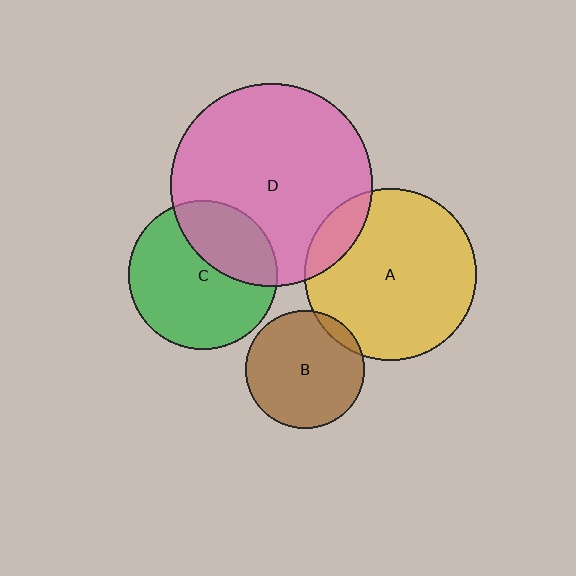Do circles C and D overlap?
Yes.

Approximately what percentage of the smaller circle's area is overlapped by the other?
Approximately 35%.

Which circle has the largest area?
Circle D (pink).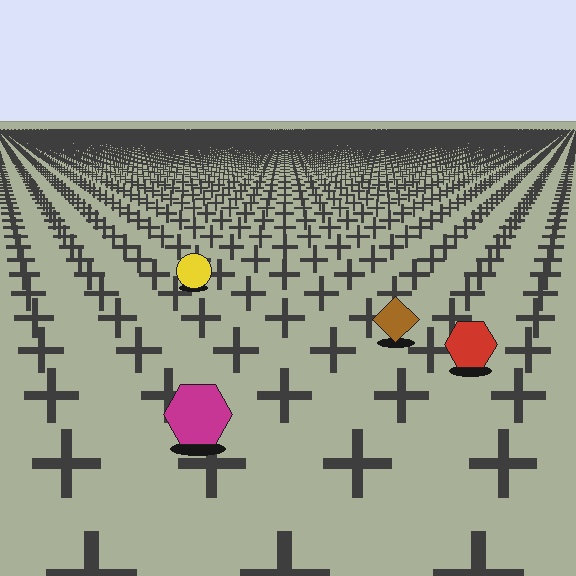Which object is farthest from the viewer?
The yellow circle is farthest from the viewer. It appears smaller and the ground texture around it is denser.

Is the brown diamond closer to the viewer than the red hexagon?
No. The red hexagon is closer — you can tell from the texture gradient: the ground texture is coarser near it.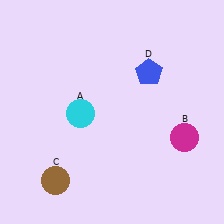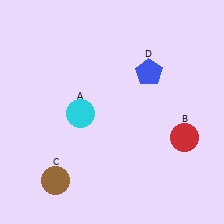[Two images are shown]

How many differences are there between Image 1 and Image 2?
There is 1 difference between the two images.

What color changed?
The circle (B) changed from magenta in Image 1 to red in Image 2.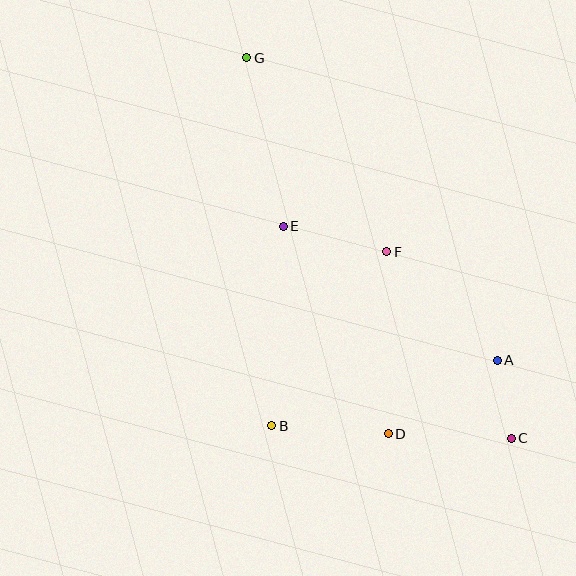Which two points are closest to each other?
Points A and C are closest to each other.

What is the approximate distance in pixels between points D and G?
The distance between D and G is approximately 402 pixels.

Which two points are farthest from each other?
Points C and G are farthest from each other.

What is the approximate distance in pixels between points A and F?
The distance between A and F is approximately 155 pixels.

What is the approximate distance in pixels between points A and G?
The distance between A and G is approximately 393 pixels.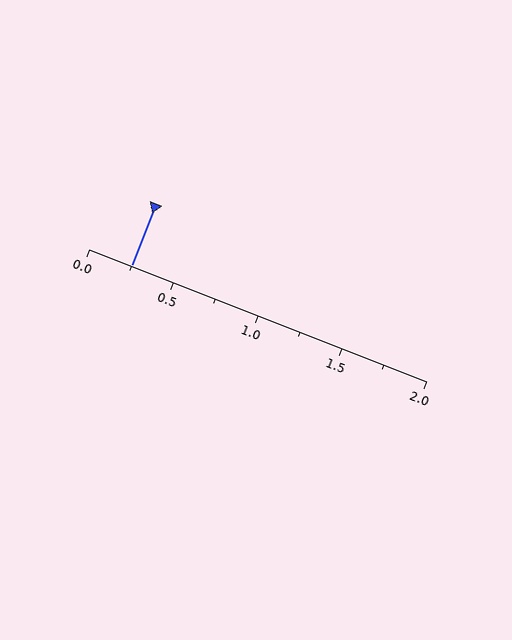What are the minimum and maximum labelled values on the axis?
The axis runs from 0.0 to 2.0.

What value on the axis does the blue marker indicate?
The marker indicates approximately 0.25.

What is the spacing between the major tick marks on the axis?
The major ticks are spaced 0.5 apart.